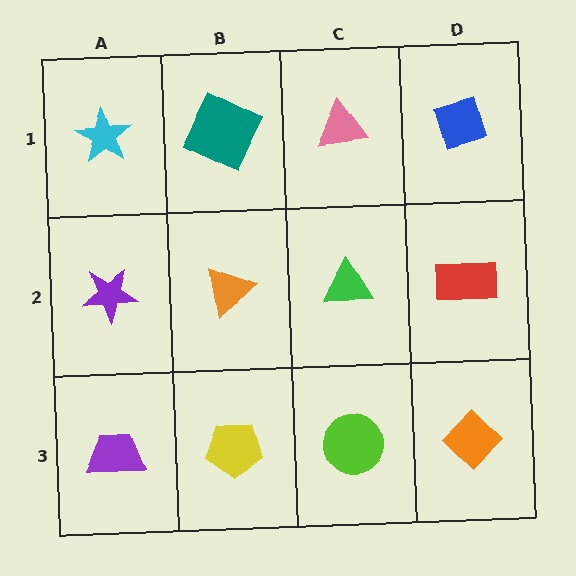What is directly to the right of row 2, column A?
An orange triangle.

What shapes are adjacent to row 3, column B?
An orange triangle (row 2, column B), a purple trapezoid (row 3, column A), a lime circle (row 3, column C).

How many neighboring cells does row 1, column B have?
3.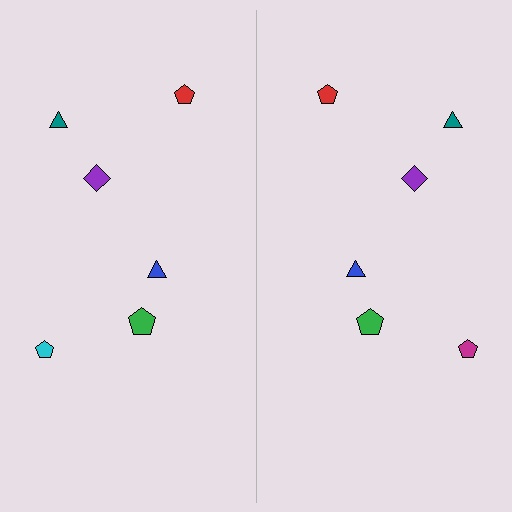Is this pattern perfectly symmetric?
No, the pattern is not perfectly symmetric. The magenta pentagon on the right side breaks the symmetry — its mirror counterpart is cyan.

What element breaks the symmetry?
The magenta pentagon on the right side breaks the symmetry — its mirror counterpart is cyan.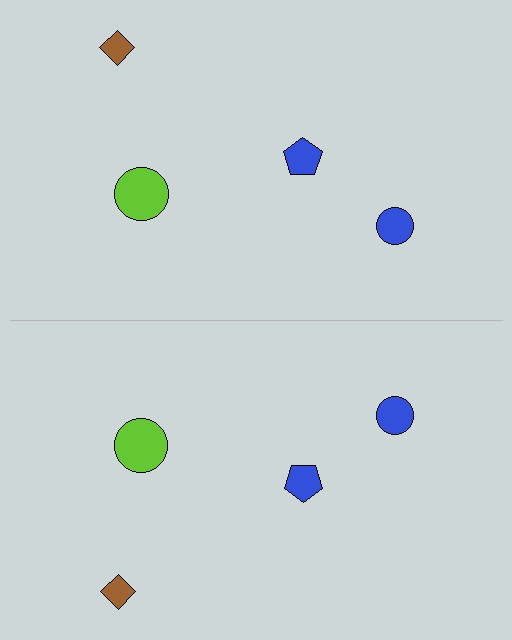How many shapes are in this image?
There are 8 shapes in this image.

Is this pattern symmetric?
Yes, this pattern has bilateral (reflection) symmetry.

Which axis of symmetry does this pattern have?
The pattern has a horizontal axis of symmetry running through the center of the image.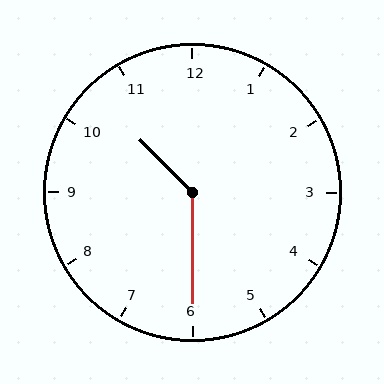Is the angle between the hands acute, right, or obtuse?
It is obtuse.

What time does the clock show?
10:30.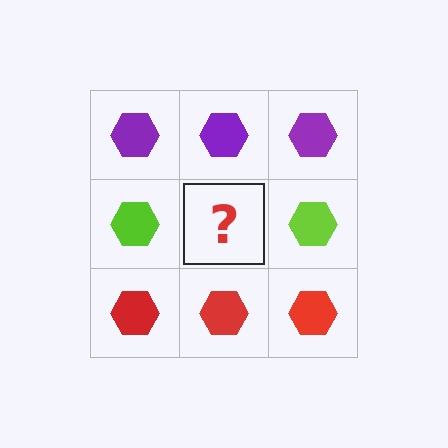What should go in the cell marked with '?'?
The missing cell should contain a lime hexagon.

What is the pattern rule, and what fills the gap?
The rule is that each row has a consistent color. The gap should be filled with a lime hexagon.